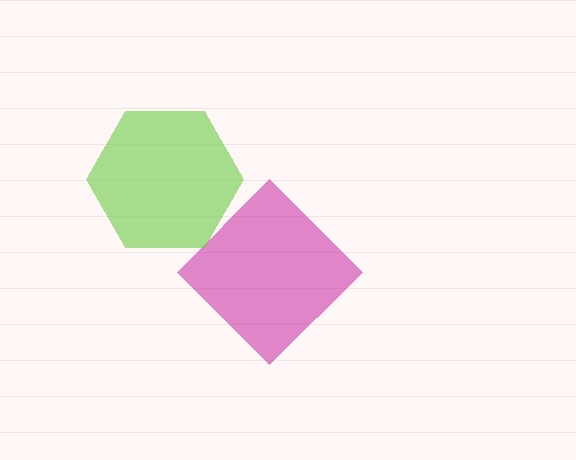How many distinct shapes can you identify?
There are 2 distinct shapes: a magenta diamond, a lime hexagon.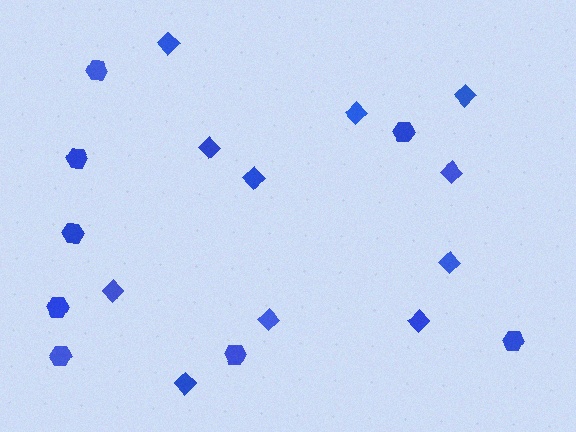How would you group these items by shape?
There are 2 groups: one group of diamonds (11) and one group of hexagons (8).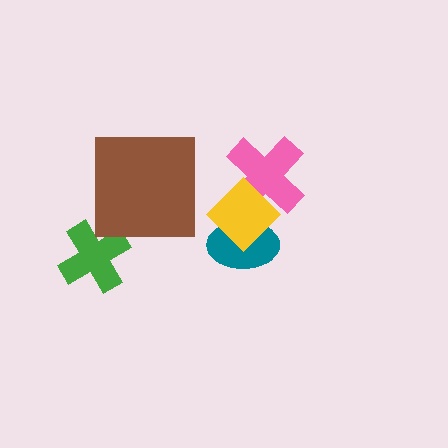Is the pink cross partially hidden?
Yes, it is partially covered by another shape.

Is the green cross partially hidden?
No, no other shape covers it.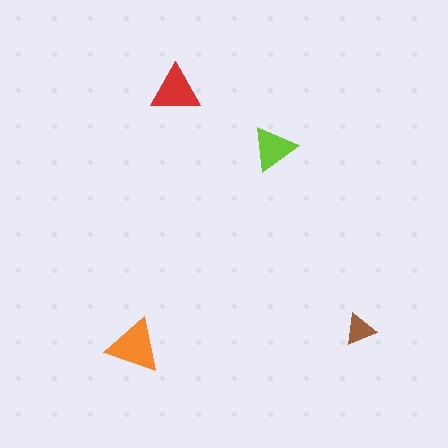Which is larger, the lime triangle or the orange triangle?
The orange one.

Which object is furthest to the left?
The orange triangle is leftmost.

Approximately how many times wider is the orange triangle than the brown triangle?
About 1.5 times wider.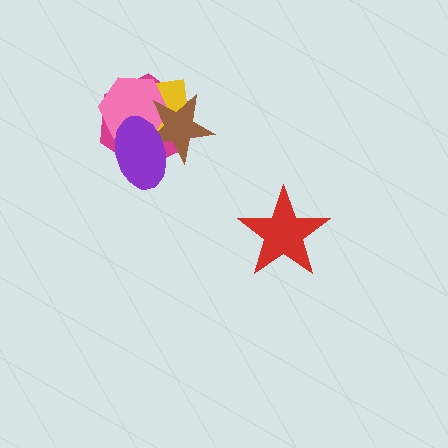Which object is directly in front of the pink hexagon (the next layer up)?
The brown star is directly in front of the pink hexagon.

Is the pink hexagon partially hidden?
Yes, it is partially covered by another shape.